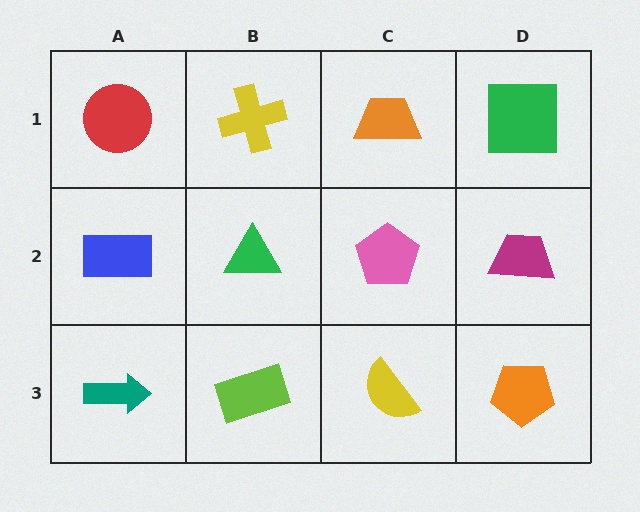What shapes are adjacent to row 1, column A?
A blue rectangle (row 2, column A), a yellow cross (row 1, column B).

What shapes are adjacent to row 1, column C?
A pink pentagon (row 2, column C), a yellow cross (row 1, column B), a green square (row 1, column D).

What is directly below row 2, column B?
A lime rectangle.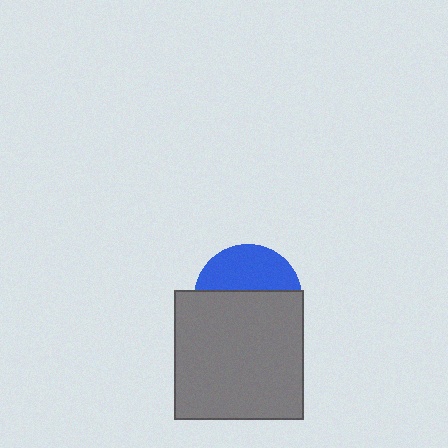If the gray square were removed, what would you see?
You would see the complete blue circle.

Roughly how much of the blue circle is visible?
A small part of it is visible (roughly 40%).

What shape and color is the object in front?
The object in front is a gray square.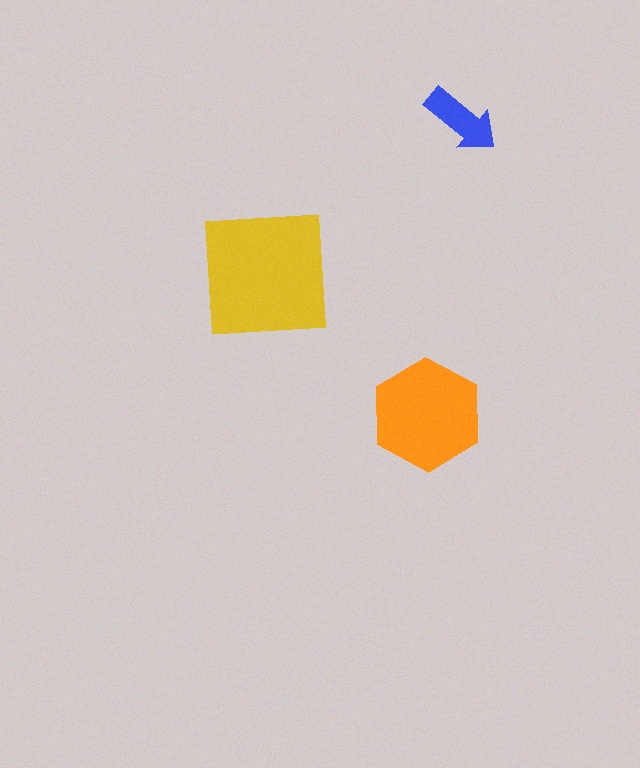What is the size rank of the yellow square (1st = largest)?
1st.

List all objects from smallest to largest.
The blue arrow, the orange hexagon, the yellow square.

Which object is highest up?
The blue arrow is topmost.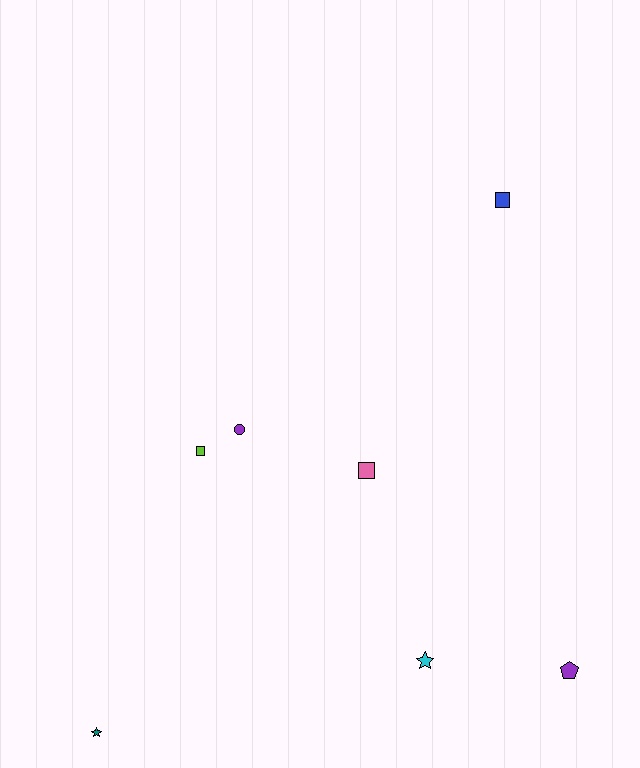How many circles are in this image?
There is 1 circle.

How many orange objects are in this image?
There are no orange objects.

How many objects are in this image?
There are 7 objects.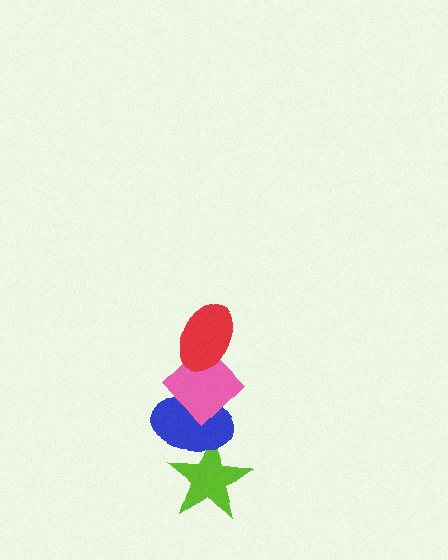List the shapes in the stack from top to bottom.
From top to bottom: the red ellipse, the pink diamond, the blue ellipse, the lime star.